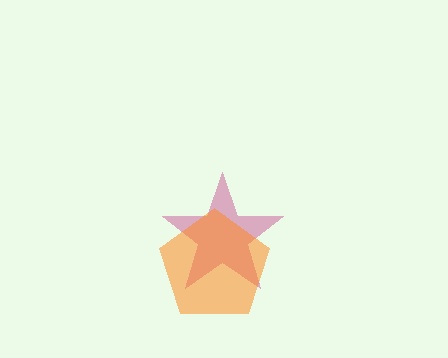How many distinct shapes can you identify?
There are 2 distinct shapes: a magenta star, an orange pentagon.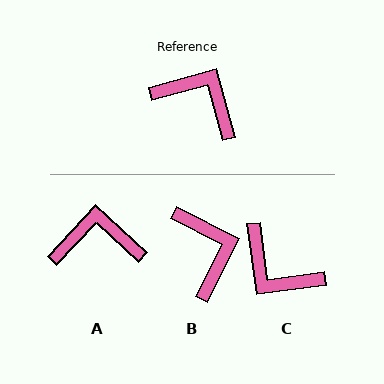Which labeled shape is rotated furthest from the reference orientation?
C, about 172 degrees away.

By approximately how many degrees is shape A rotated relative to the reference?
Approximately 31 degrees counter-clockwise.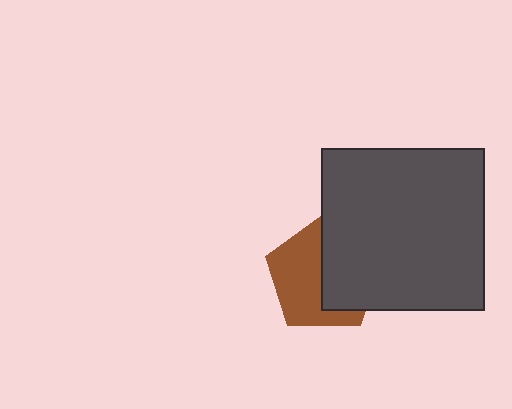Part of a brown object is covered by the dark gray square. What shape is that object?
It is a pentagon.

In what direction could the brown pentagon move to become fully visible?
The brown pentagon could move left. That would shift it out from behind the dark gray square entirely.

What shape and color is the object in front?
The object in front is a dark gray square.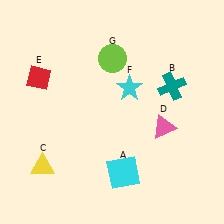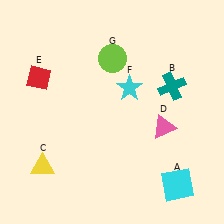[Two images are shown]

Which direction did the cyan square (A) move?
The cyan square (A) moved right.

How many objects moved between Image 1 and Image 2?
1 object moved between the two images.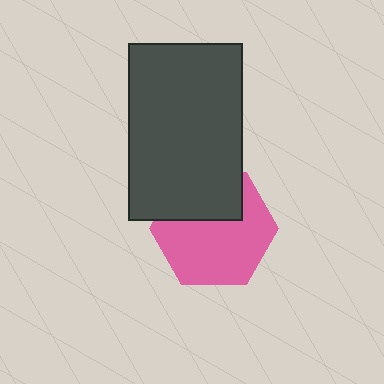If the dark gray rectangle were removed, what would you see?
You would see the complete pink hexagon.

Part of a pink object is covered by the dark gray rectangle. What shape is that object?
It is a hexagon.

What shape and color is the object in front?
The object in front is a dark gray rectangle.